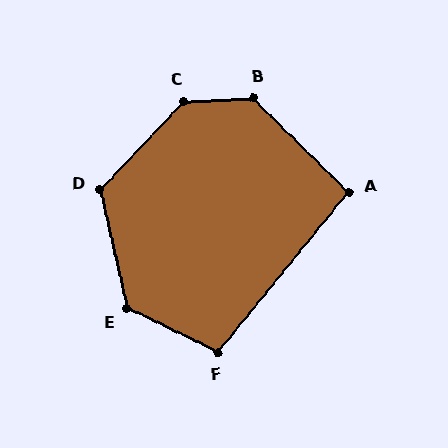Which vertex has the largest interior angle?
C, at approximately 136 degrees.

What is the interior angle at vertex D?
Approximately 124 degrees (obtuse).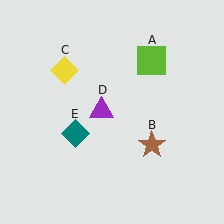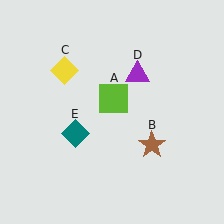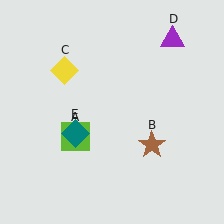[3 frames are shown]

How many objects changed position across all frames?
2 objects changed position: lime square (object A), purple triangle (object D).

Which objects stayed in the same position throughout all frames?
Brown star (object B) and yellow diamond (object C) and teal diamond (object E) remained stationary.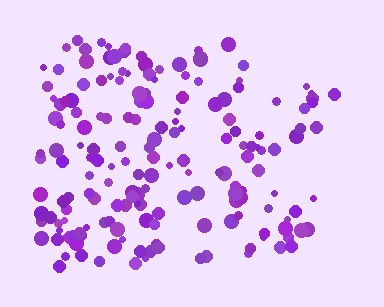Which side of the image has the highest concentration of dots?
The left.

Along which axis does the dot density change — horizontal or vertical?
Horizontal.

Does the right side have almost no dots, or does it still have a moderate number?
Still a moderate number, just noticeably fewer than the left.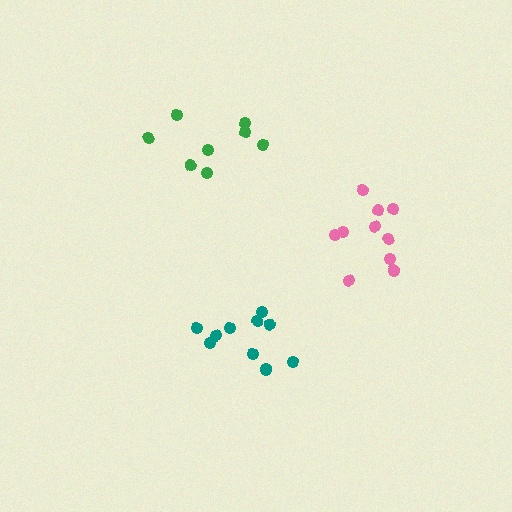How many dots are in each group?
Group 1: 8 dots, Group 2: 10 dots, Group 3: 10 dots (28 total).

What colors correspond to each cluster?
The clusters are colored: green, teal, pink.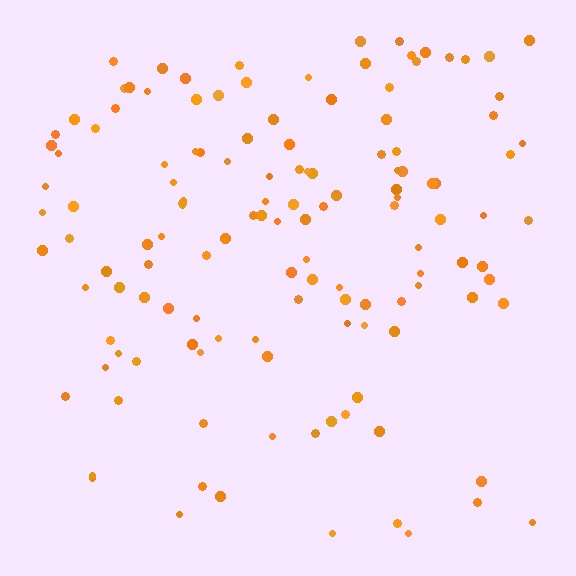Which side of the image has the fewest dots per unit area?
The bottom.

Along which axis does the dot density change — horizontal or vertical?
Vertical.